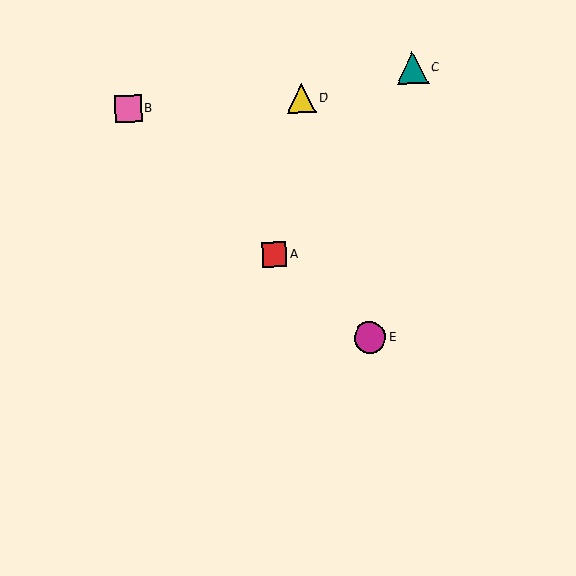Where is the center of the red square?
The center of the red square is at (274, 254).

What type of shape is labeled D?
Shape D is a yellow triangle.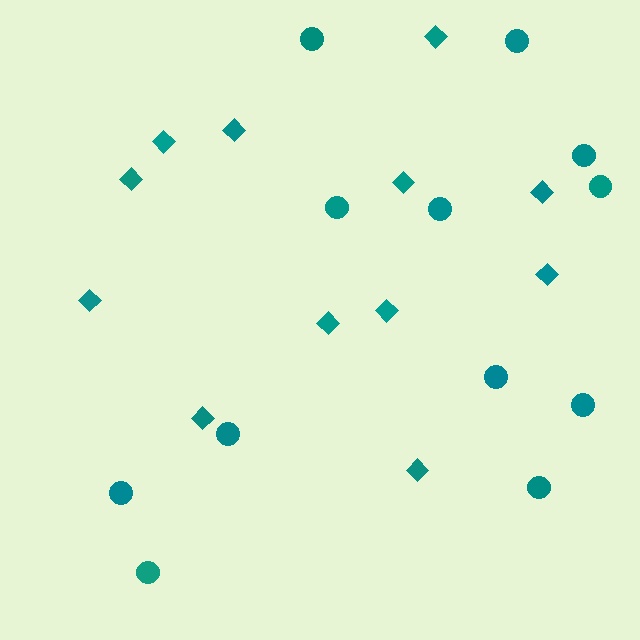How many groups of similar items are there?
There are 2 groups: one group of circles (12) and one group of diamonds (12).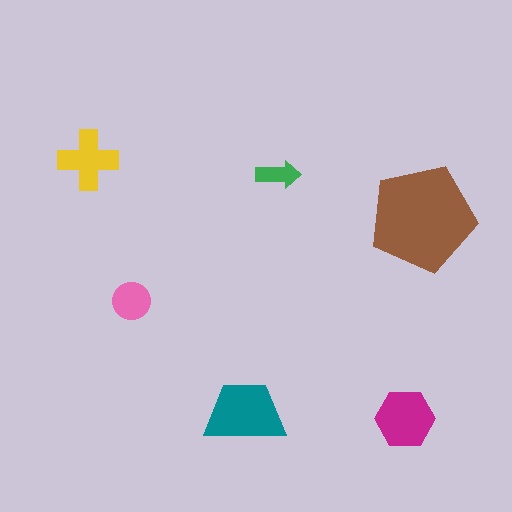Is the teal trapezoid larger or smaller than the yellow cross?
Larger.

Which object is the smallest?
The green arrow.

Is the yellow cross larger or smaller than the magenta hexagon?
Smaller.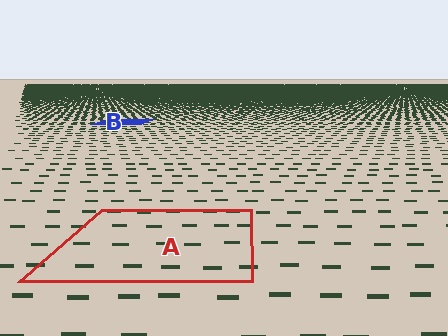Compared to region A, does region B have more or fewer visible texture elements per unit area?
Region B has more texture elements per unit area — they are packed more densely because it is farther away.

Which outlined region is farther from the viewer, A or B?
Region B is farther from the viewer — the texture elements inside it appear smaller and more densely packed.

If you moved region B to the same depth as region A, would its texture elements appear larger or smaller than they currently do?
They would appear larger. At a closer depth, the same texture elements are projected at a bigger on-screen size.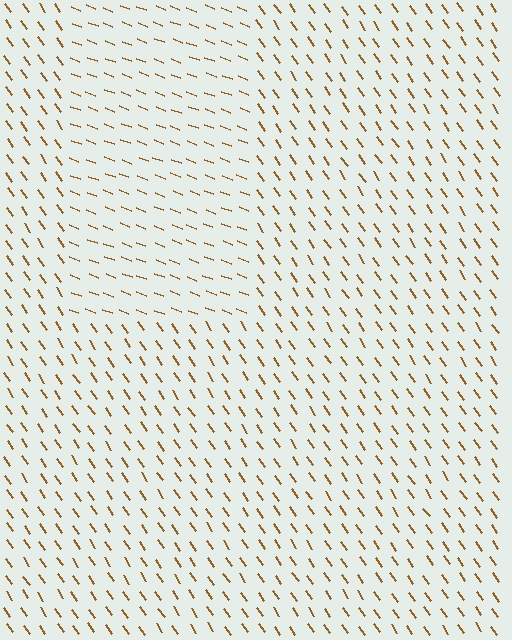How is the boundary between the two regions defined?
The boundary is defined purely by a change in line orientation (approximately 34 degrees difference). All lines are the same color and thickness.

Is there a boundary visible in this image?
Yes, there is a texture boundary formed by a change in line orientation.